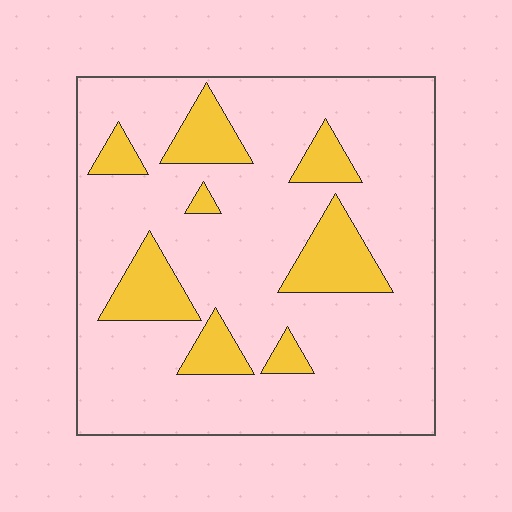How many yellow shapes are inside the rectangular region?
8.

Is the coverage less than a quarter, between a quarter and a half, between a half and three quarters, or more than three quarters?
Less than a quarter.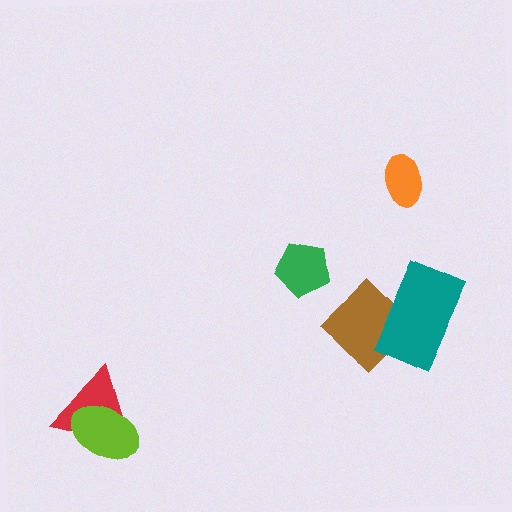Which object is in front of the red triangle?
The lime ellipse is in front of the red triangle.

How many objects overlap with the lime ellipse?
1 object overlaps with the lime ellipse.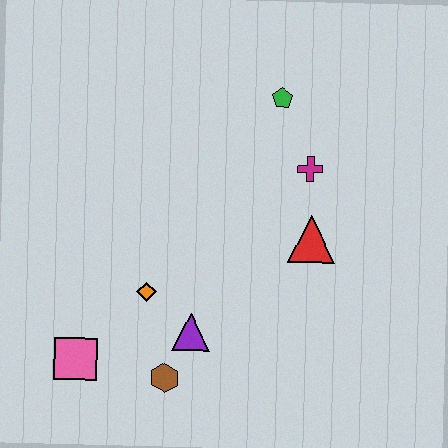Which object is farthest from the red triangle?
The pink square is farthest from the red triangle.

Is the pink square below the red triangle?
Yes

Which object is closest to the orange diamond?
The purple triangle is closest to the orange diamond.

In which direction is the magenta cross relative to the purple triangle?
The magenta cross is above the purple triangle.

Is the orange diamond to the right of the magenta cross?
No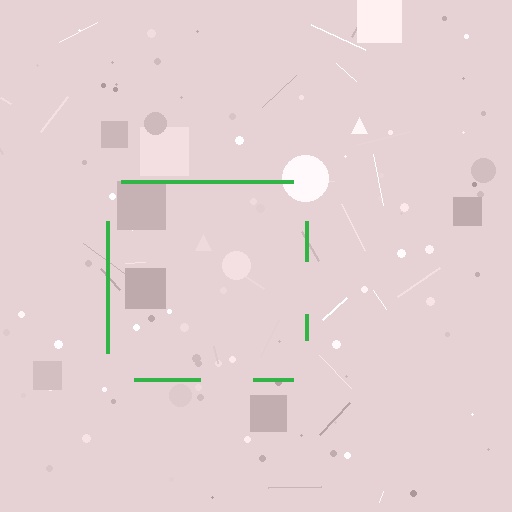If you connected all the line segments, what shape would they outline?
They would outline a square.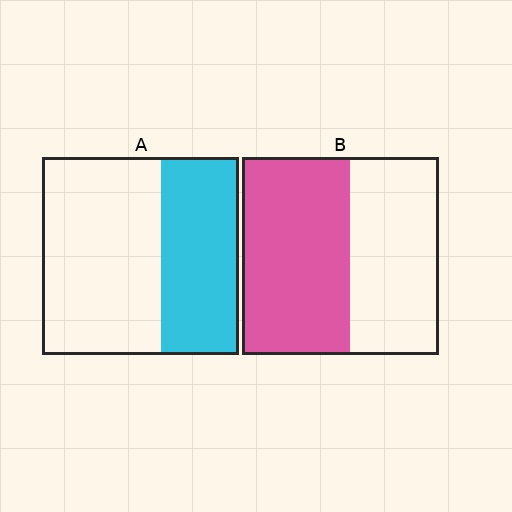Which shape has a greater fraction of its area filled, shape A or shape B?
Shape B.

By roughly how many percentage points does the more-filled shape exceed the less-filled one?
By roughly 15 percentage points (B over A).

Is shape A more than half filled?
No.